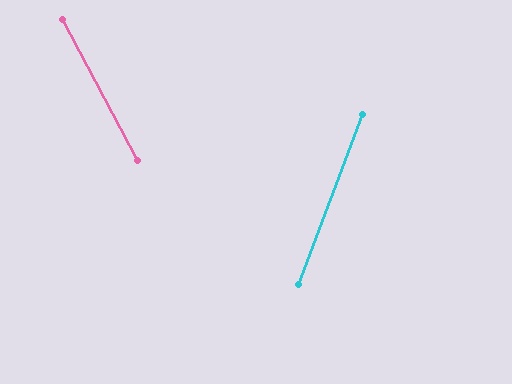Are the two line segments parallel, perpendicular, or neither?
Neither parallel nor perpendicular — they differ by about 48°.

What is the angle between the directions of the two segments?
Approximately 48 degrees.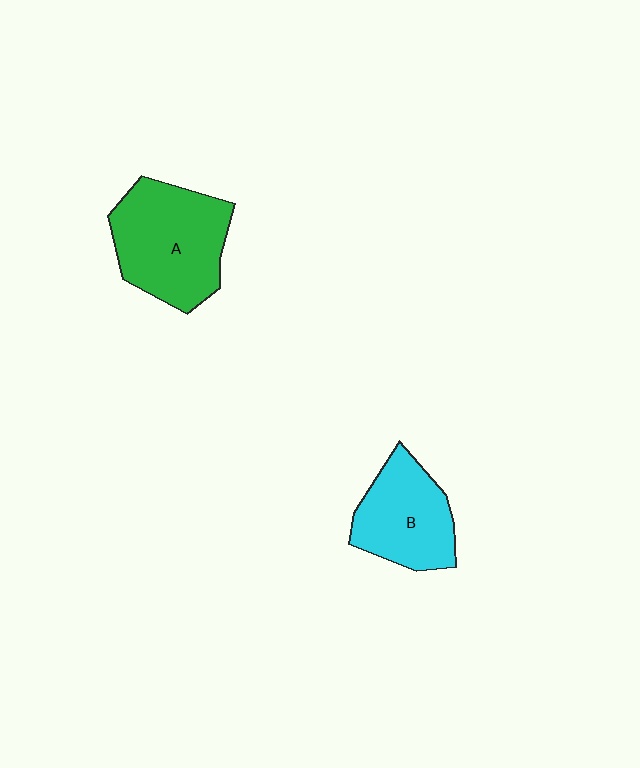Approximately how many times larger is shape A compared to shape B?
Approximately 1.3 times.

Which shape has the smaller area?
Shape B (cyan).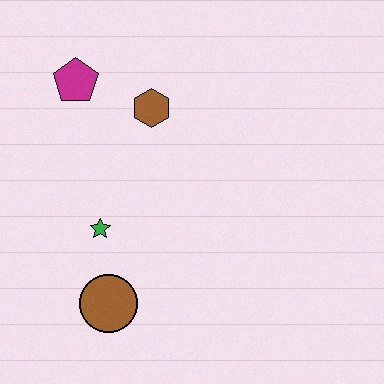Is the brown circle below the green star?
Yes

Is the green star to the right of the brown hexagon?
No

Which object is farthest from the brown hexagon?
The brown circle is farthest from the brown hexagon.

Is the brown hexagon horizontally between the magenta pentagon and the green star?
No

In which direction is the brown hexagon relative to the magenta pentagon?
The brown hexagon is to the right of the magenta pentagon.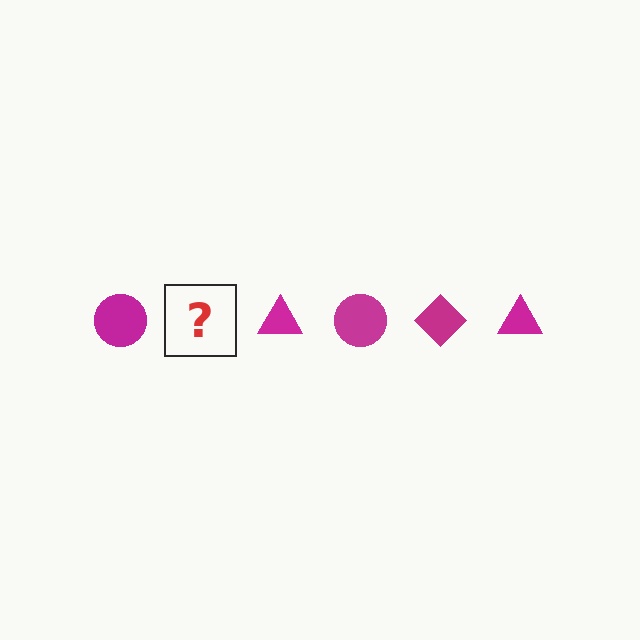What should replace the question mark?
The question mark should be replaced with a magenta diamond.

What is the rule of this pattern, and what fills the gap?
The rule is that the pattern cycles through circle, diamond, triangle shapes in magenta. The gap should be filled with a magenta diamond.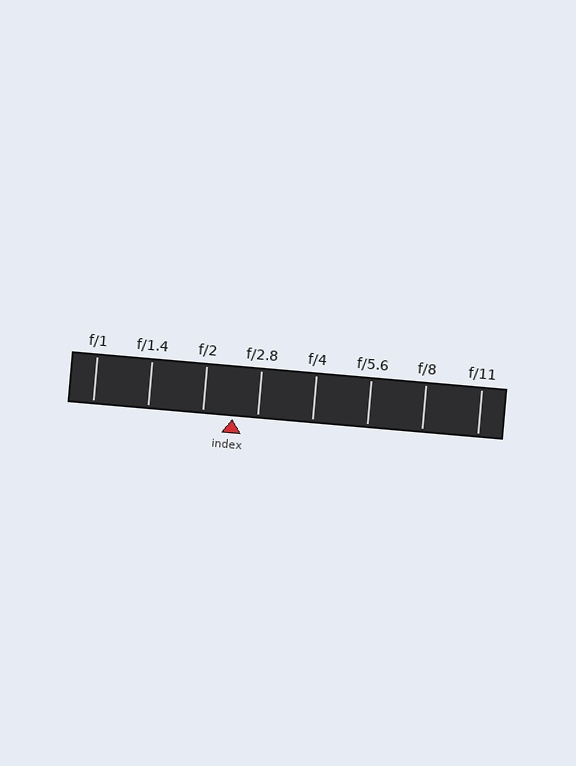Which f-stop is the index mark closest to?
The index mark is closest to f/2.8.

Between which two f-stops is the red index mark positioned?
The index mark is between f/2 and f/2.8.